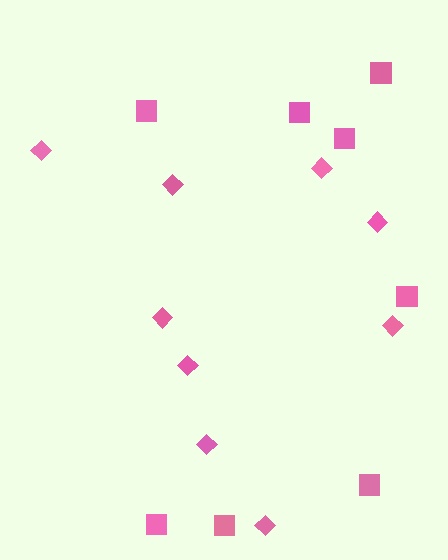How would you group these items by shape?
There are 2 groups: one group of diamonds (9) and one group of squares (8).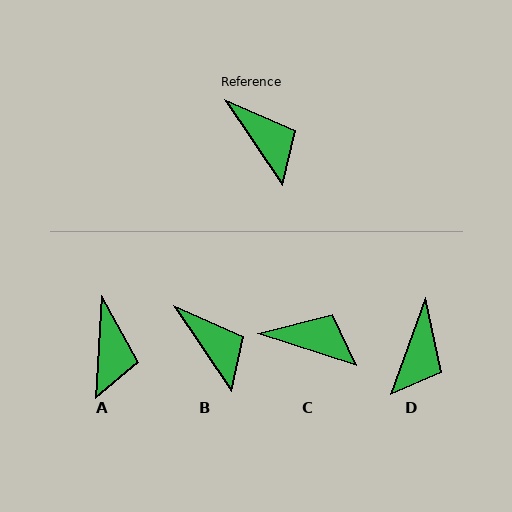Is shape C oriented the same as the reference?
No, it is off by about 38 degrees.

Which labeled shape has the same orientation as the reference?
B.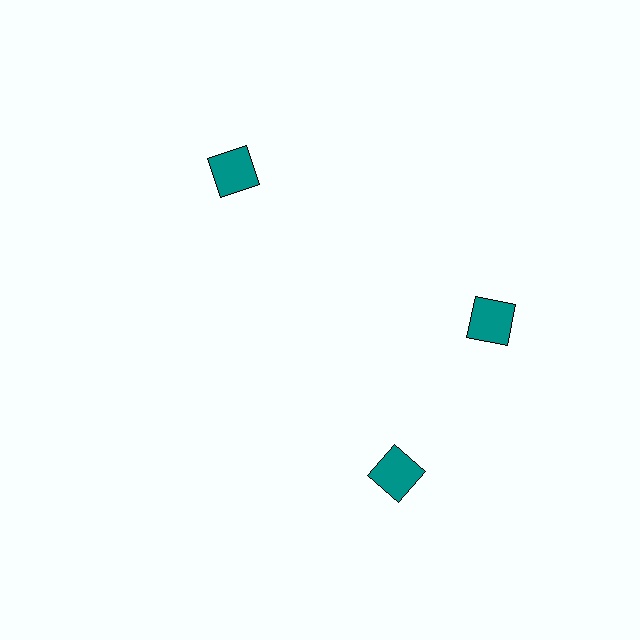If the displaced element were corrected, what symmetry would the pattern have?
It would have 3-fold rotational symmetry — the pattern would map onto itself every 120 degrees.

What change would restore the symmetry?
The symmetry would be restored by rotating it back into even spacing with its neighbors so that all 3 squares sit at equal angles and equal distance from the center.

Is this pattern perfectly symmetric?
No. The 3 teal squares are arranged in a ring, but one element near the 7 o'clock position is rotated out of alignment along the ring, breaking the 3-fold rotational symmetry.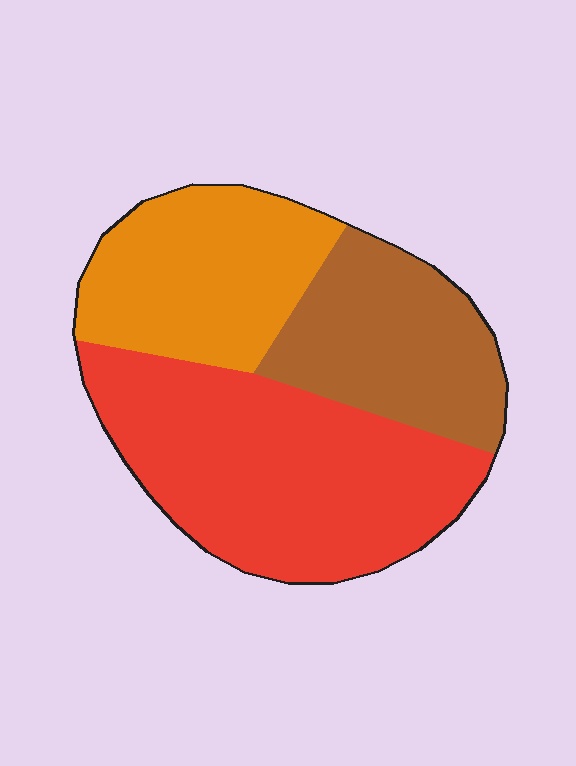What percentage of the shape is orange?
Orange takes up between a sixth and a third of the shape.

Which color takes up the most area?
Red, at roughly 45%.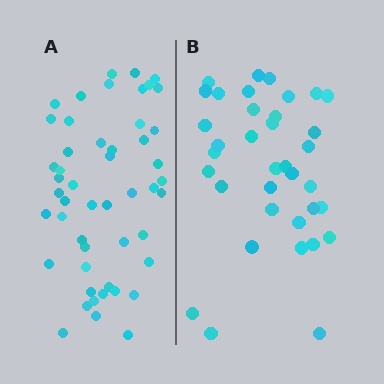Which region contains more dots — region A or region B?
Region A (the left region) has more dots.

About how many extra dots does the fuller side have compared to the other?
Region A has approximately 15 more dots than region B.